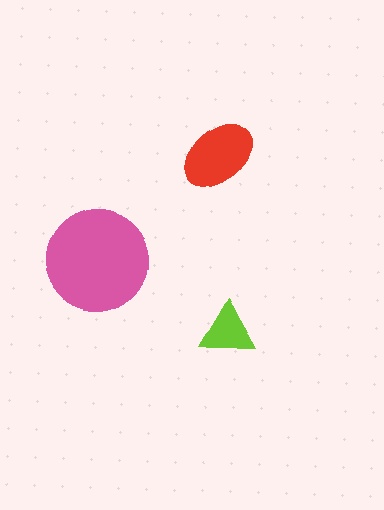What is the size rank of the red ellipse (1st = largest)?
2nd.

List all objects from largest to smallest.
The pink circle, the red ellipse, the lime triangle.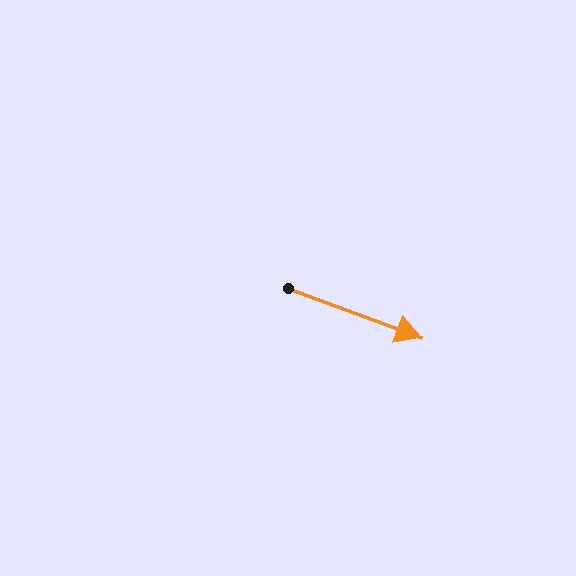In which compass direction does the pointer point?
East.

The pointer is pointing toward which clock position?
Roughly 4 o'clock.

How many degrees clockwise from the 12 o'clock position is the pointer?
Approximately 110 degrees.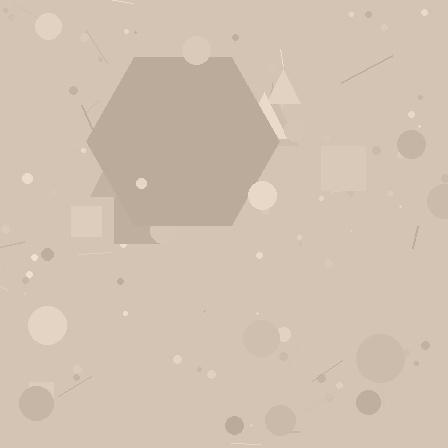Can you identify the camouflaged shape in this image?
The camouflaged shape is a hexagon.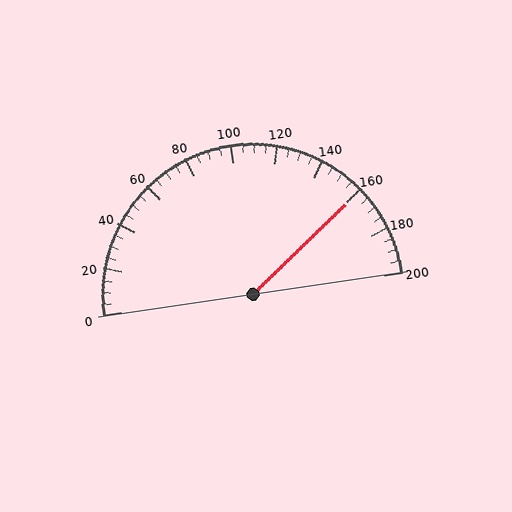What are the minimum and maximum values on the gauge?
The gauge ranges from 0 to 200.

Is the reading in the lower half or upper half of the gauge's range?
The reading is in the upper half of the range (0 to 200).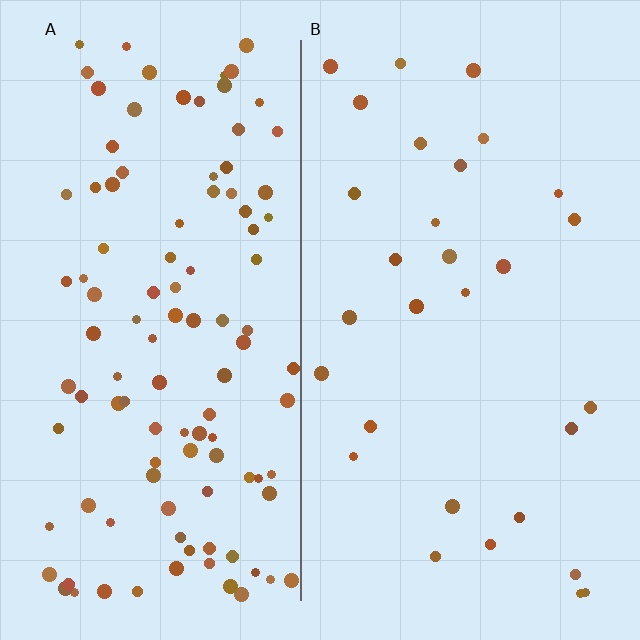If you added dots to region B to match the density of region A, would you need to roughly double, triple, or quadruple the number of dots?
Approximately quadruple.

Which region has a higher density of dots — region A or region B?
A (the left).